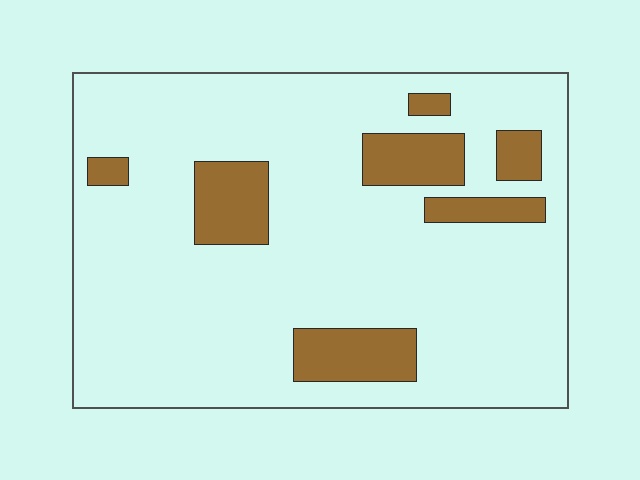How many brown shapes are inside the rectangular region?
7.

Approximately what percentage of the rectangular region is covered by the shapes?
Approximately 15%.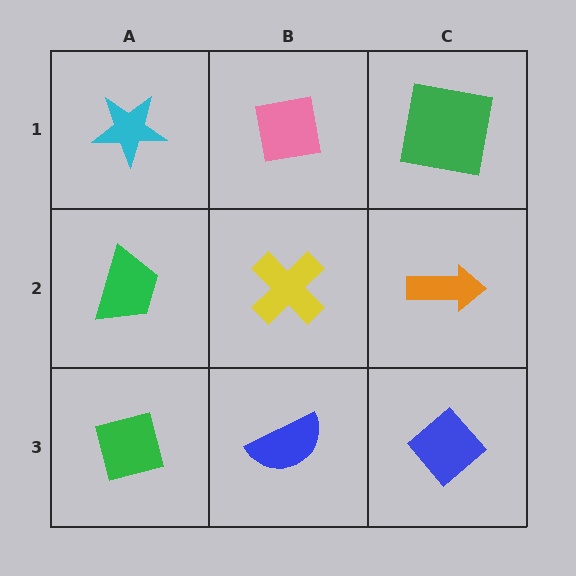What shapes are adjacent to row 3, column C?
An orange arrow (row 2, column C), a blue semicircle (row 3, column B).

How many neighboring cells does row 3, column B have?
3.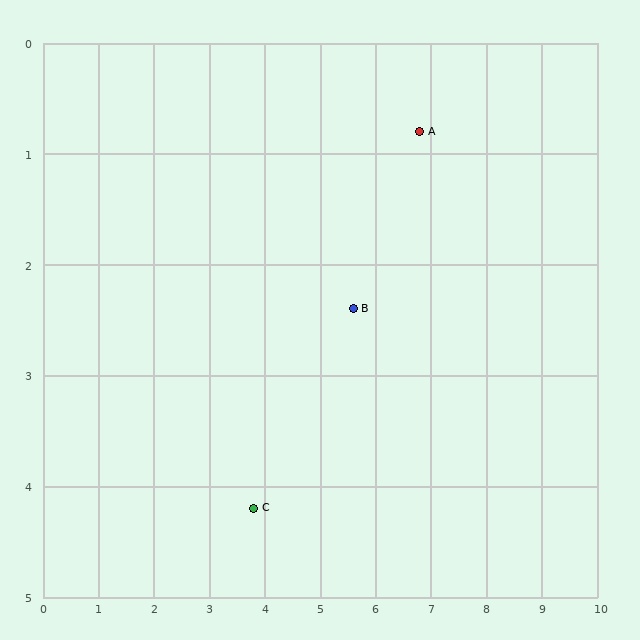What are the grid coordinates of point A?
Point A is at approximately (6.8, 0.8).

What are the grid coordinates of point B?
Point B is at approximately (5.6, 2.4).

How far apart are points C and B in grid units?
Points C and B are about 2.5 grid units apart.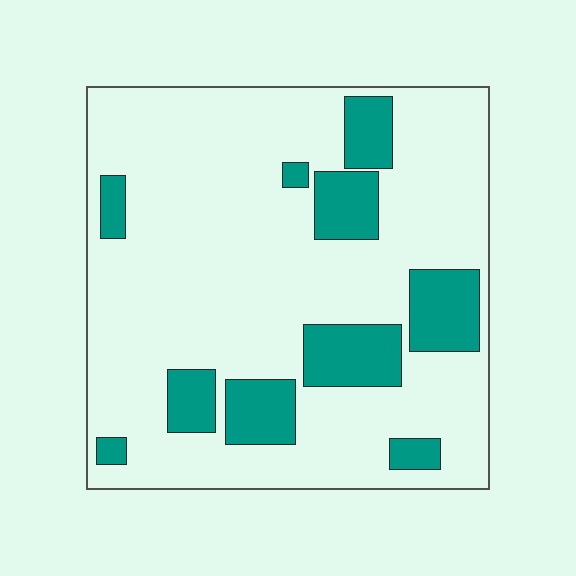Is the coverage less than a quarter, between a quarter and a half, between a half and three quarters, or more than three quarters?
Less than a quarter.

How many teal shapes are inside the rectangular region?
10.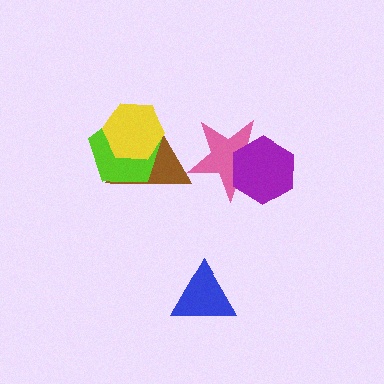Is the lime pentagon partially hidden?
Yes, it is partially covered by another shape.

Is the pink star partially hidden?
Yes, it is partially covered by another shape.